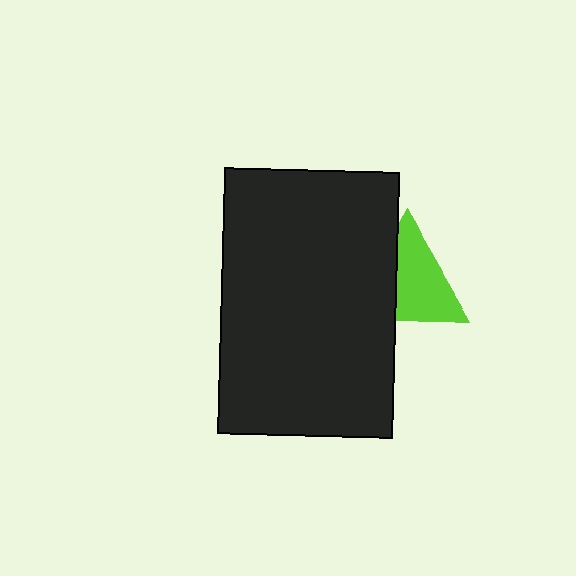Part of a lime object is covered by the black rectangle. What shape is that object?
It is a triangle.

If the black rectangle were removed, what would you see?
You would see the complete lime triangle.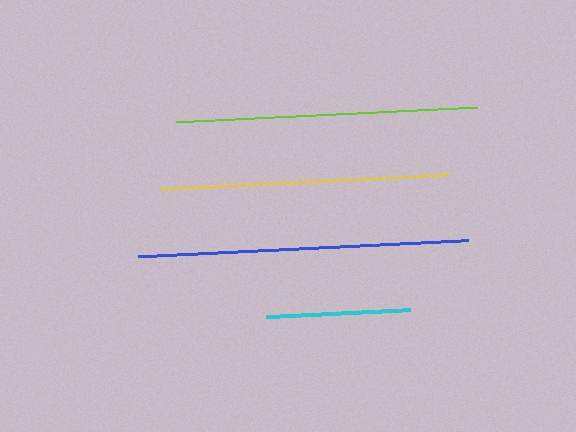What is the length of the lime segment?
The lime segment is approximately 301 pixels long.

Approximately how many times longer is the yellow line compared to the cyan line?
The yellow line is approximately 2.0 times the length of the cyan line.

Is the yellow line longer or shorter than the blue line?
The blue line is longer than the yellow line.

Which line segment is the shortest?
The cyan line is the shortest at approximately 144 pixels.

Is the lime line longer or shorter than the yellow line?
The lime line is longer than the yellow line.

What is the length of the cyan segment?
The cyan segment is approximately 144 pixels long.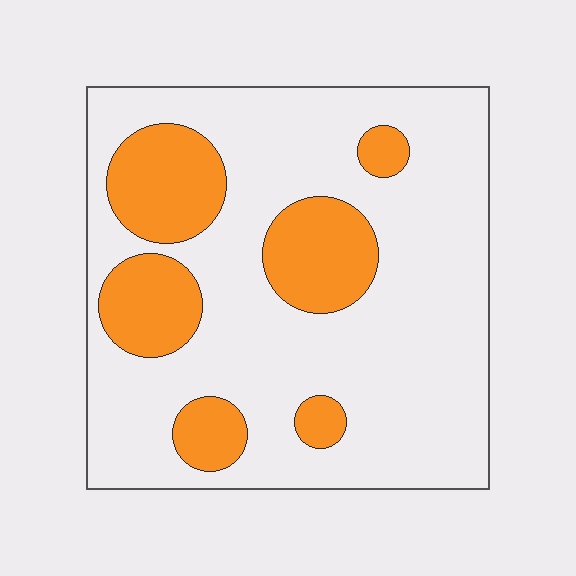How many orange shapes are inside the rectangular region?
6.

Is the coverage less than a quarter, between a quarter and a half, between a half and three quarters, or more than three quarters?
Less than a quarter.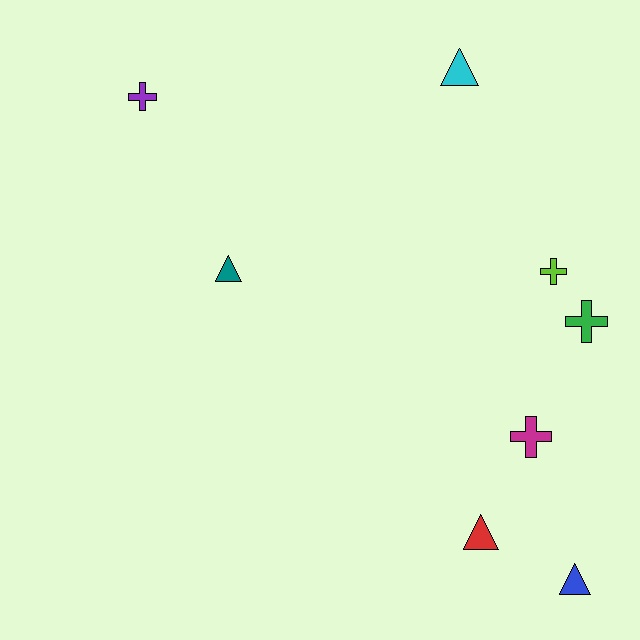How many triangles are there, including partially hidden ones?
There are 4 triangles.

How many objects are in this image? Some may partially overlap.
There are 8 objects.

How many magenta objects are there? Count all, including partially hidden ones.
There is 1 magenta object.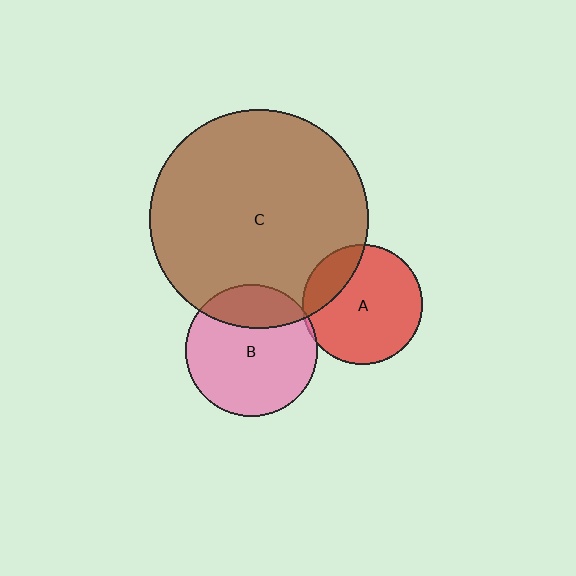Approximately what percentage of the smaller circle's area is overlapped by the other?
Approximately 5%.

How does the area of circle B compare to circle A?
Approximately 1.2 times.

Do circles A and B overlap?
Yes.